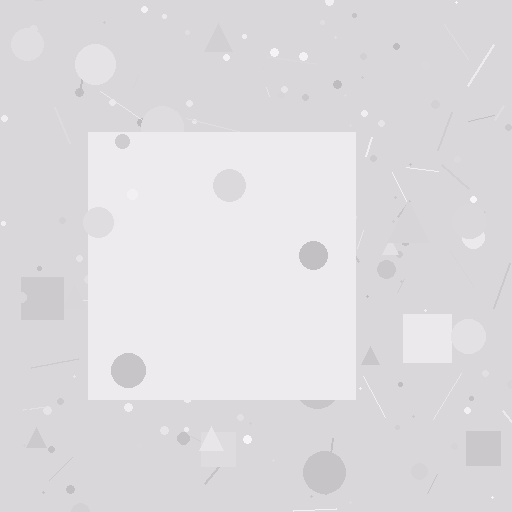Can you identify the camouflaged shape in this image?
The camouflaged shape is a square.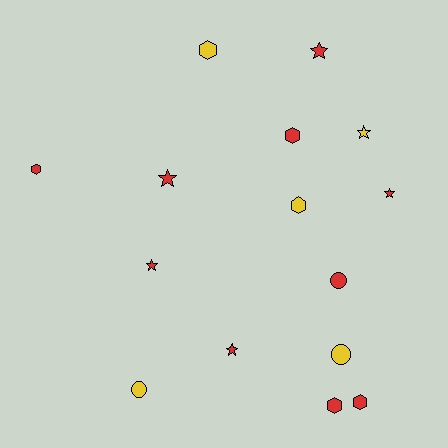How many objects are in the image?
There are 15 objects.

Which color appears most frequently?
Red, with 10 objects.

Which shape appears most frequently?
Hexagon, with 6 objects.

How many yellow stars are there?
There is 1 yellow star.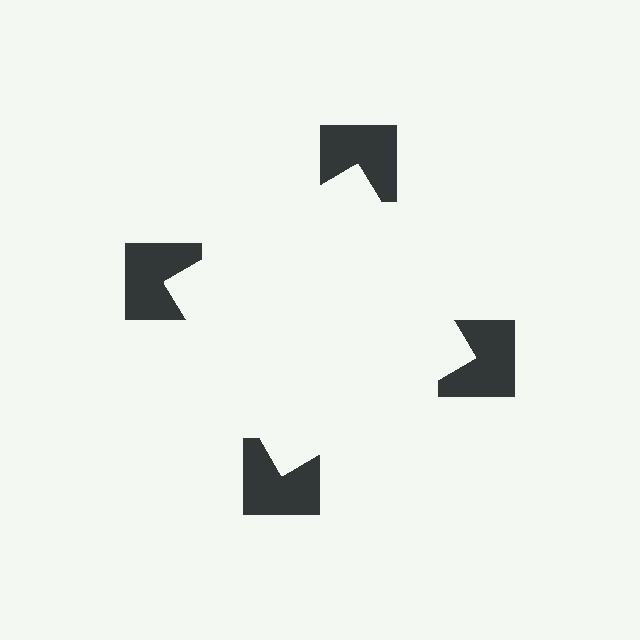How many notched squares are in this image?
There are 4 — one at each vertex of the illusory square.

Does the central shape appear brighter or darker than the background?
It typically appears slightly brighter than the background, even though no actual brightness change is drawn.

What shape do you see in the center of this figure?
An illusory square — its edges are inferred from the aligned wedge cuts in the notched squares, not physically drawn.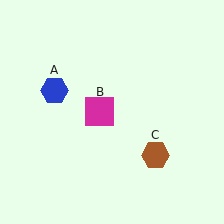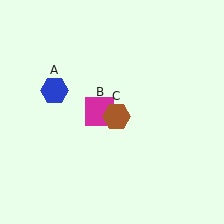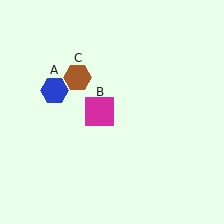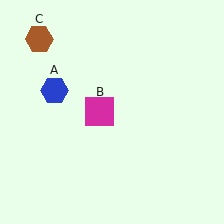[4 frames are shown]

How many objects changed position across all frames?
1 object changed position: brown hexagon (object C).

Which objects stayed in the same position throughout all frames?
Blue hexagon (object A) and magenta square (object B) remained stationary.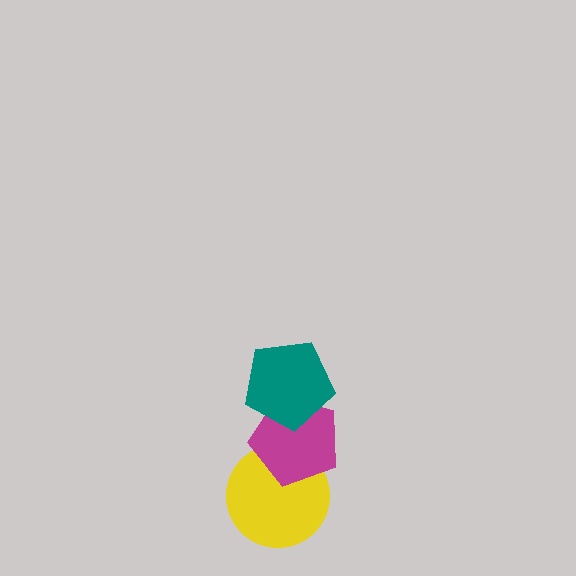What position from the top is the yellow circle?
The yellow circle is 3rd from the top.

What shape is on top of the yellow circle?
The magenta pentagon is on top of the yellow circle.